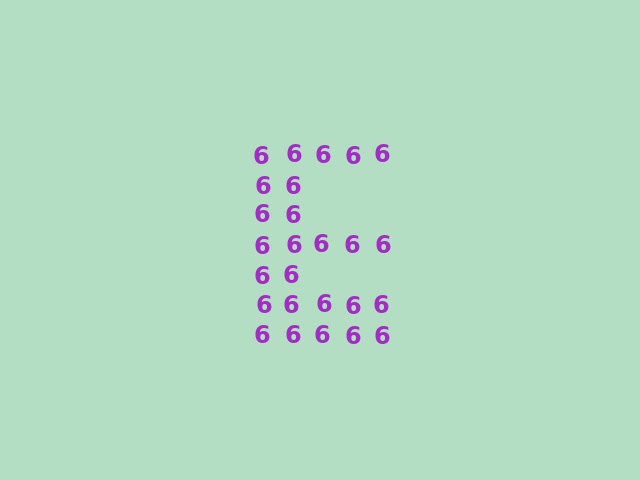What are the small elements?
The small elements are digit 6's.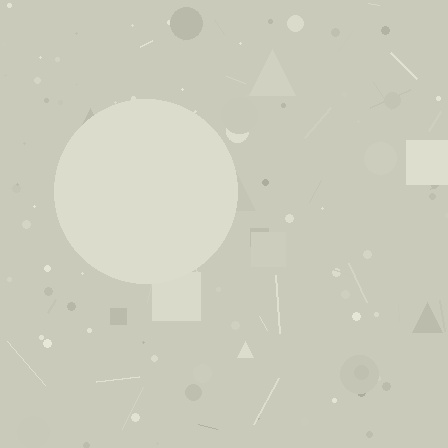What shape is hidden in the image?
A circle is hidden in the image.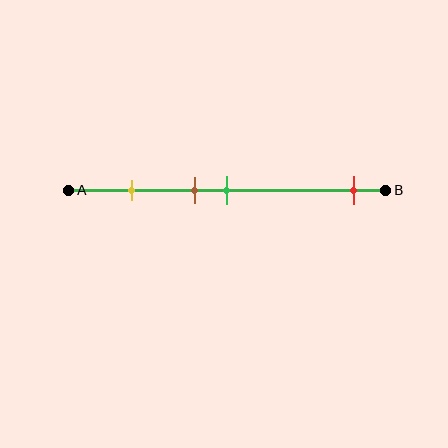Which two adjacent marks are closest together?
The brown and green marks are the closest adjacent pair.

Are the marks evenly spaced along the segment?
No, the marks are not evenly spaced.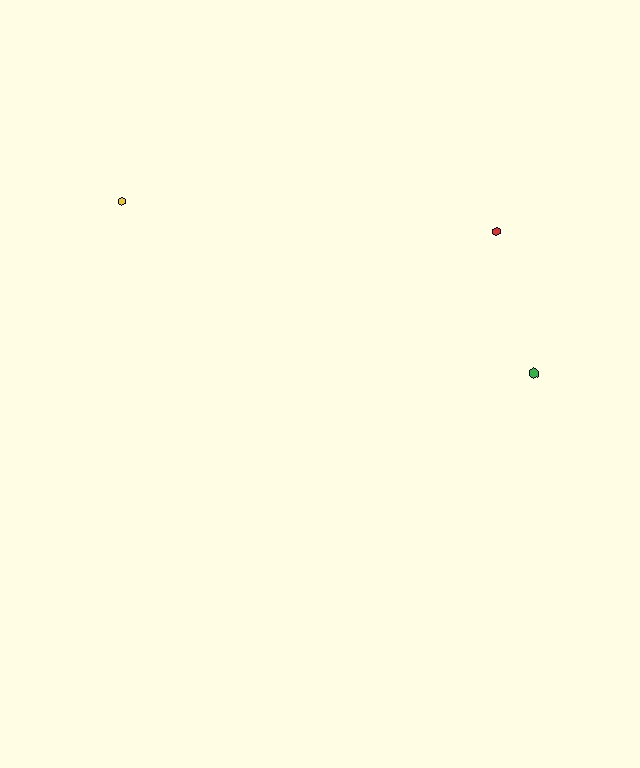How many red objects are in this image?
There is 1 red object.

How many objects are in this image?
There are 3 objects.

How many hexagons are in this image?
There are 3 hexagons.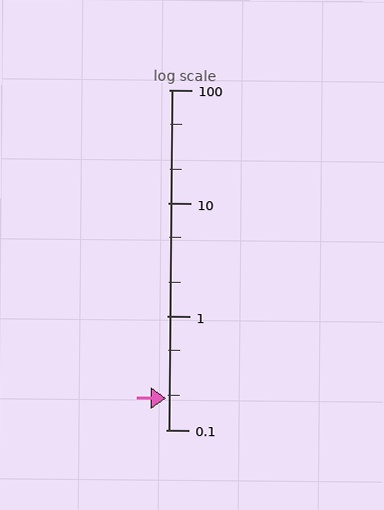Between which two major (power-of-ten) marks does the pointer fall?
The pointer is between 0.1 and 1.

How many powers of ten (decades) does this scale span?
The scale spans 3 decades, from 0.1 to 100.